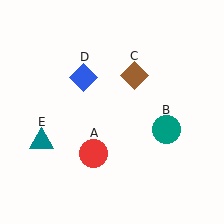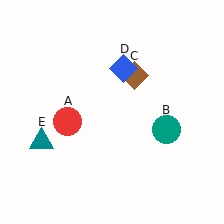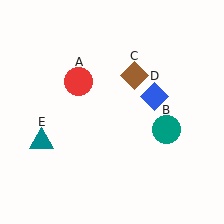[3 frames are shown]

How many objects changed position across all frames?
2 objects changed position: red circle (object A), blue diamond (object D).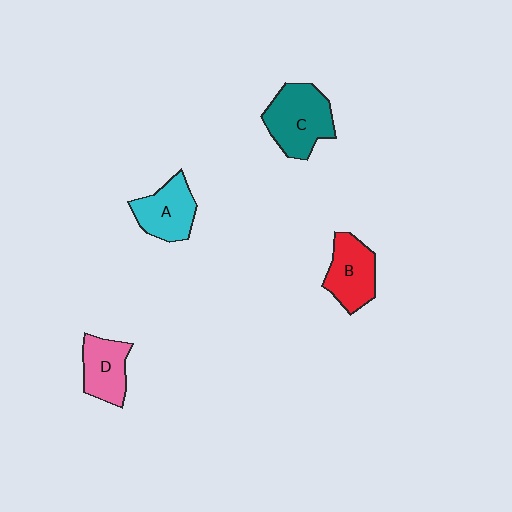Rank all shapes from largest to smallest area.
From largest to smallest: C (teal), B (red), A (cyan), D (pink).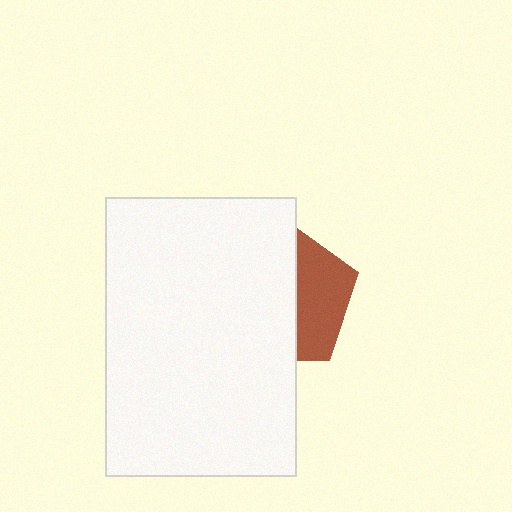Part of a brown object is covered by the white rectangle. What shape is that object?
It is a pentagon.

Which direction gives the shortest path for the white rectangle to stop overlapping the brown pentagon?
Moving left gives the shortest separation.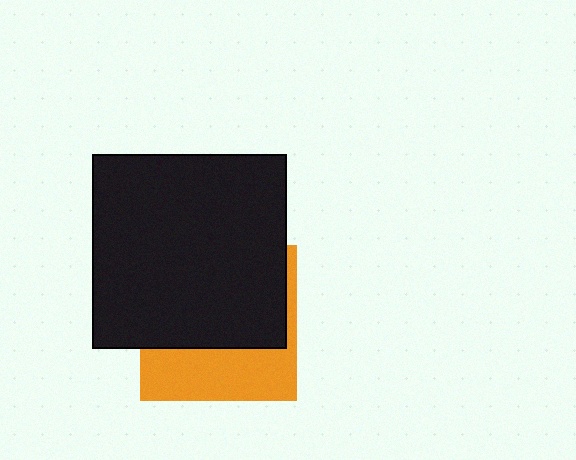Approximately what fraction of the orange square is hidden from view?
Roughly 62% of the orange square is hidden behind the black square.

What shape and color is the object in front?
The object in front is a black square.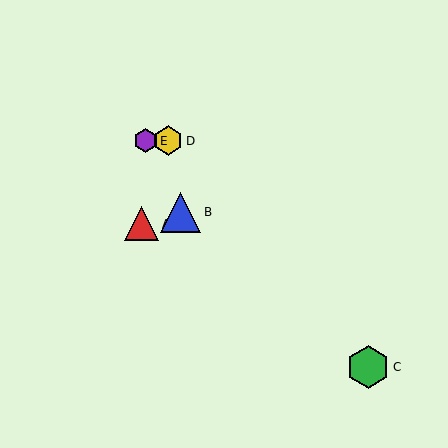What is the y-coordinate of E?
Object E is at y≈141.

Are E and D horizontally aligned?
Yes, both are at y≈141.